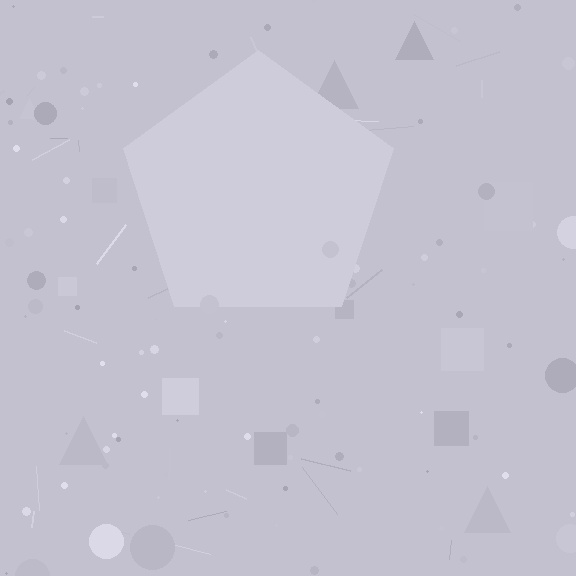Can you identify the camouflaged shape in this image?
The camouflaged shape is a pentagon.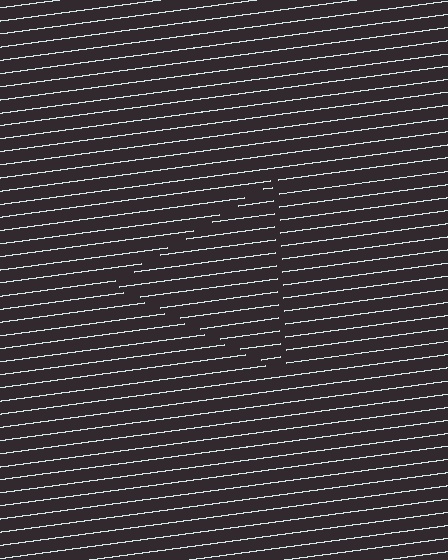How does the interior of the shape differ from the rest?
The interior of the shape contains the same grating, shifted by half a period — the contour is defined by the phase discontinuity where line-ends from the inner and outer gratings abut.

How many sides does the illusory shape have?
3 sides — the line-ends trace a triangle.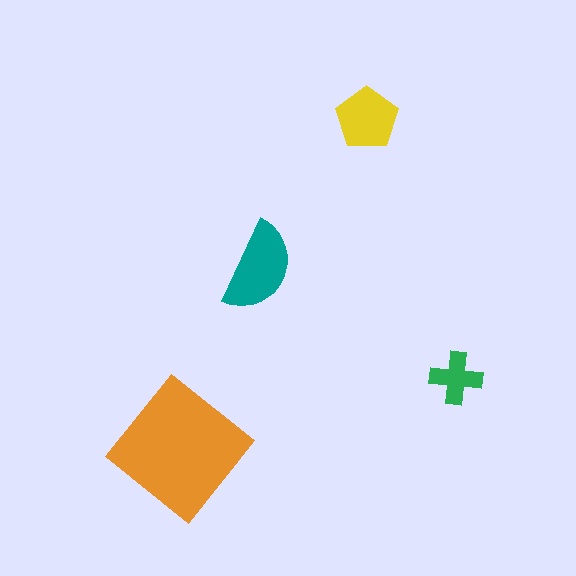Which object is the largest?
The orange diamond.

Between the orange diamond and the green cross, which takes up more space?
The orange diamond.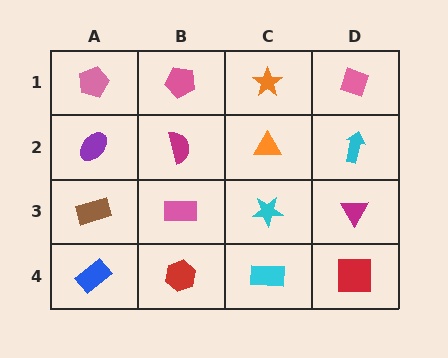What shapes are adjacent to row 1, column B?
A magenta semicircle (row 2, column B), a pink pentagon (row 1, column A), an orange star (row 1, column C).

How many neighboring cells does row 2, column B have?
4.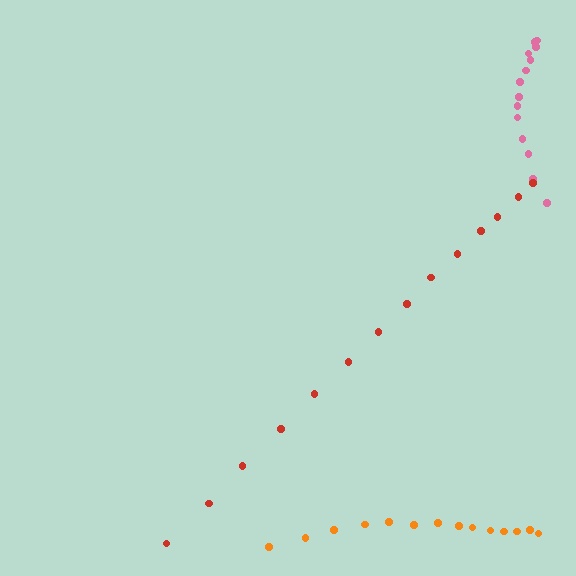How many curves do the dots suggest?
There are 3 distinct paths.